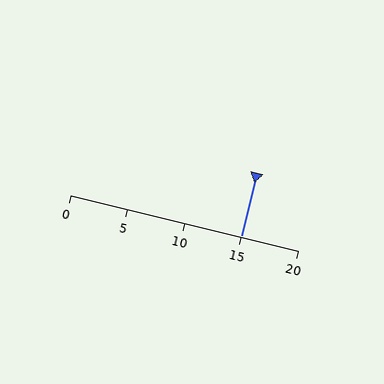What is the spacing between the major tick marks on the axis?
The major ticks are spaced 5 apart.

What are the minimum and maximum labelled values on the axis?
The axis runs from 0 to 20.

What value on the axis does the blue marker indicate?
The marker indicates approximately 15.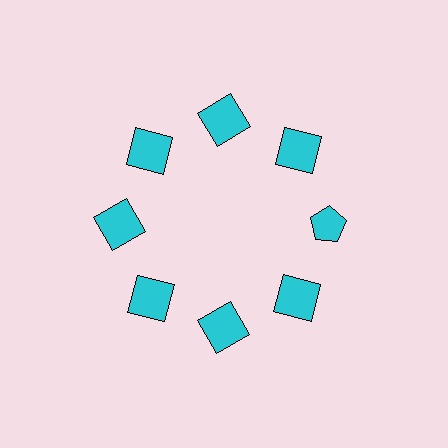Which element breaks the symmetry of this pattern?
The cyan pentagon at roughly the 3 o'clock position breaks the symmetry. All other shapes are cyan squares.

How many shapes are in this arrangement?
There are 8 shapes arranged in a ring pattern.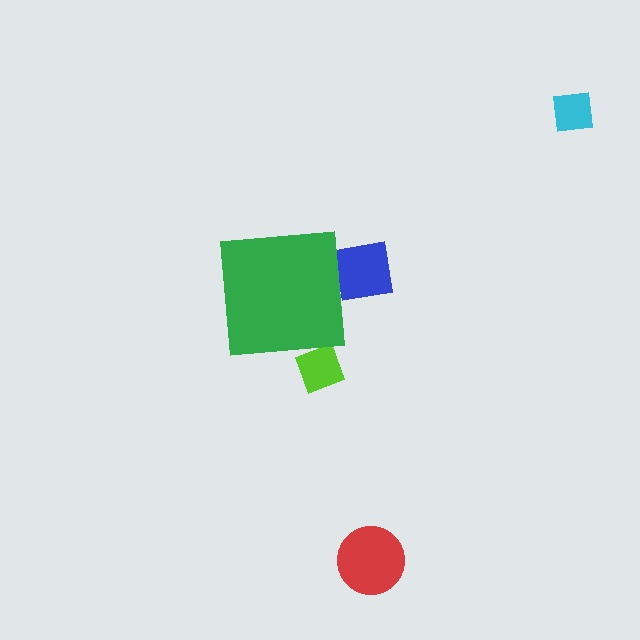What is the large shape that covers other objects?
A green square.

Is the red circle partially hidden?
No, the red circle is fully visible.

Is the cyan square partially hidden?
No, the cyan square is fully visible.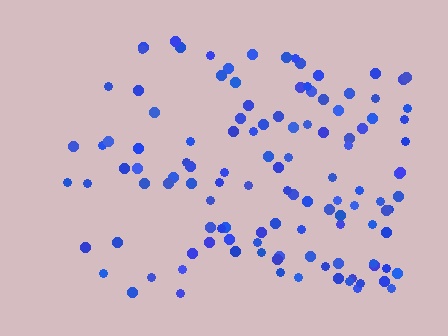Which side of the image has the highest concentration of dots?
The right.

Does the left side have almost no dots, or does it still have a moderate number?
Still a moderate number, just noticeably fewer than the right.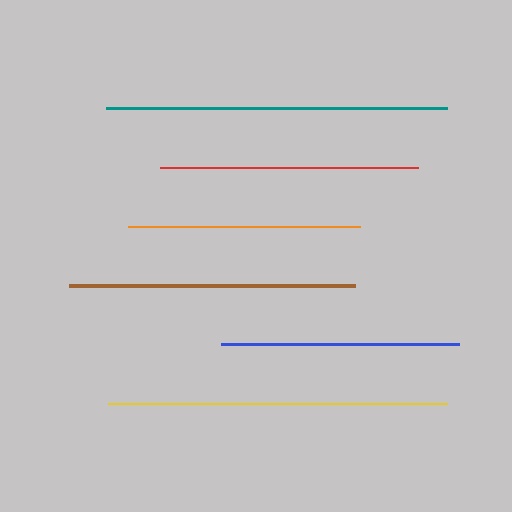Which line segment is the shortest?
The orange line is the shortest at approximately 232 pixels.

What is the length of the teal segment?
The teal segment is approximately 342 pixels long.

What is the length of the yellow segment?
The yellow segment is approximately 338 pixels long.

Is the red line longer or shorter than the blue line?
The red line is longer than the blue line.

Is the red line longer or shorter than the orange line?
The red line is longer than the orange line.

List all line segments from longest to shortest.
From longest to shortest: teal, yellow, brown, red, blue, orange.